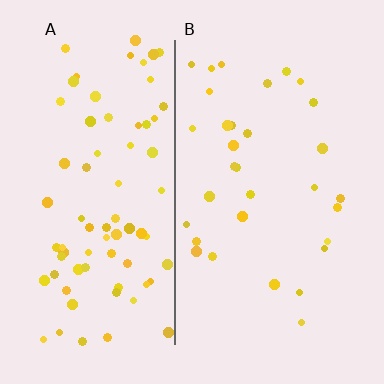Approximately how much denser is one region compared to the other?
Approximately 2.4× — region A over region B.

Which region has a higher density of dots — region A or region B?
A (the left).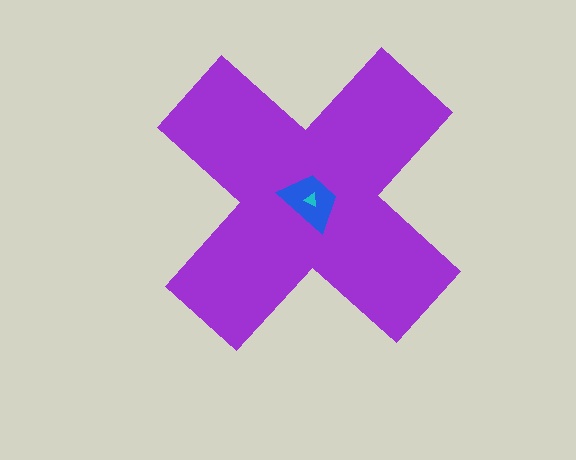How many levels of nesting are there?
3.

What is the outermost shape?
The purple cross.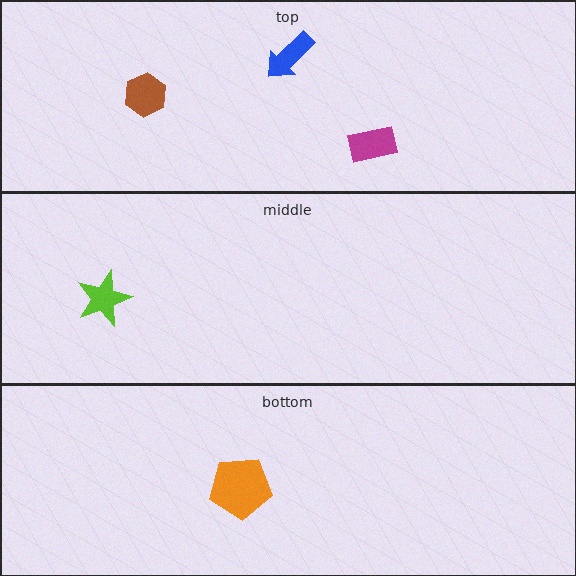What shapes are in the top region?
The blue arrow, the brown hexagon, the magenta rectangle.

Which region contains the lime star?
The middle region.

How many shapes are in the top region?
3.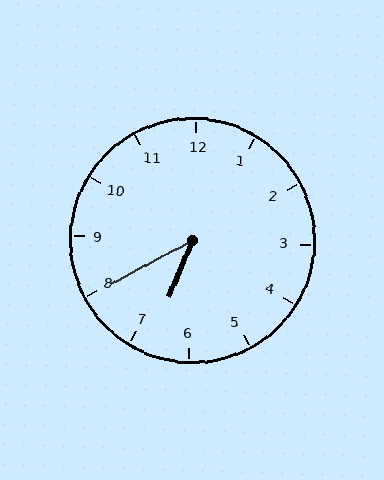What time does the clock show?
6:40.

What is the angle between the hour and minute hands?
Approximately 40 degrees.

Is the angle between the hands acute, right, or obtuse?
It is acute.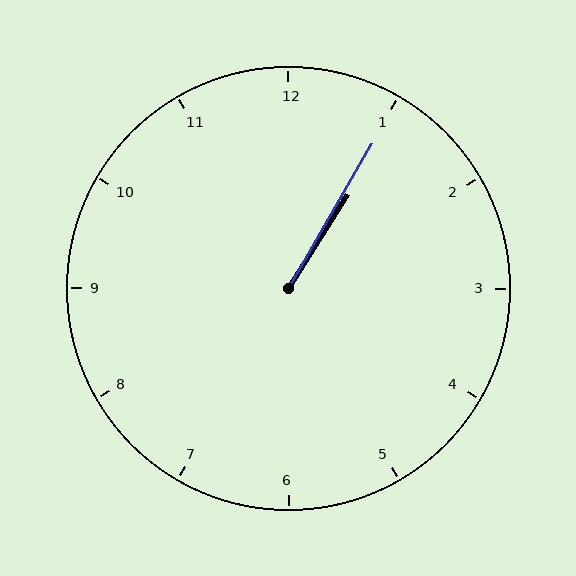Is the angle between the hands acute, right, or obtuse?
It is acute.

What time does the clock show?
1:05.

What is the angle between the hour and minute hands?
Approximately 2 degrees.